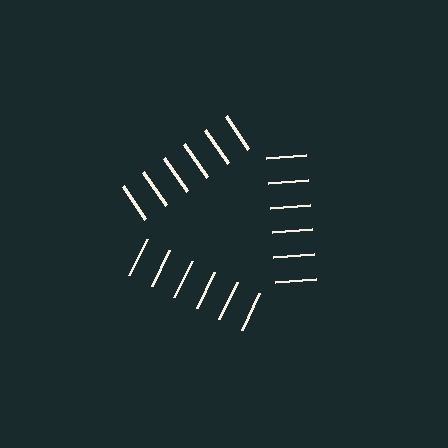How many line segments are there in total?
18 — 6 along each of the 3 edges.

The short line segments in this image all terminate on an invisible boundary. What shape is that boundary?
An illusory triangle — the line segments terminate on its edges but no continuous stroke is drawn.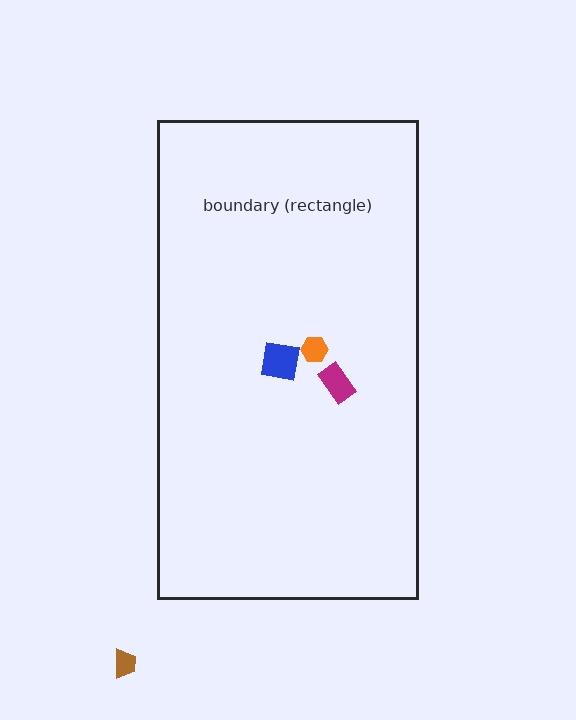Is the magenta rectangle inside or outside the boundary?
Inside.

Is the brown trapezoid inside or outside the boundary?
Outside.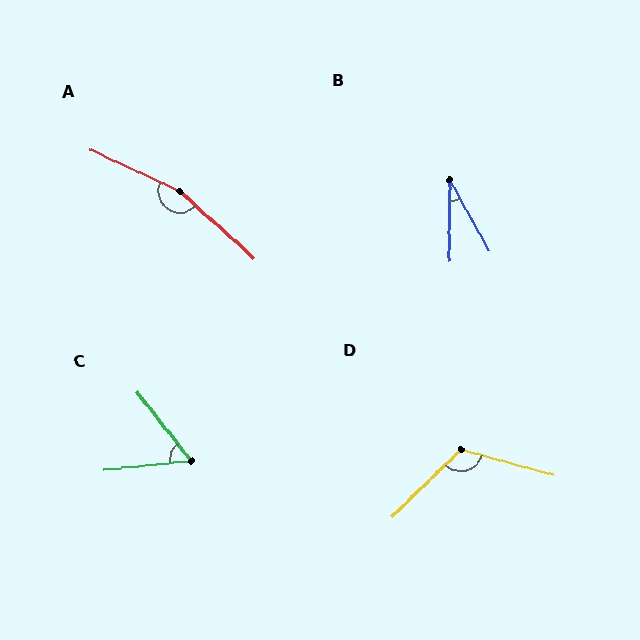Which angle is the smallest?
B, at approximately 29 degrees.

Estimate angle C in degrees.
Approximately 58 degrees.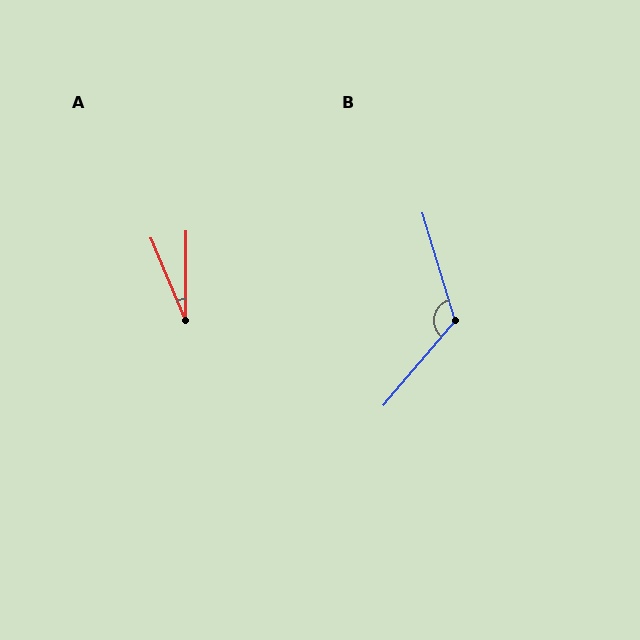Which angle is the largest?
B, at approximately 123 degrees.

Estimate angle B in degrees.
Approximately 123 degrees.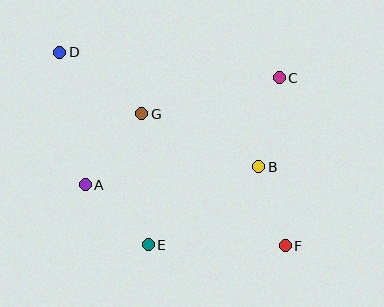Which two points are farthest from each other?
Points D and F are farthest from each other.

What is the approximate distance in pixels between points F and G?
The distance between F and G is approximately 195 pixels.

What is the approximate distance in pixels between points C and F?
The distance between C and F is approximately 168 pixels.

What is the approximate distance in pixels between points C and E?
The distance between C and E is approximately 212 pixels.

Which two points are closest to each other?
Points B and F are closest to each other.